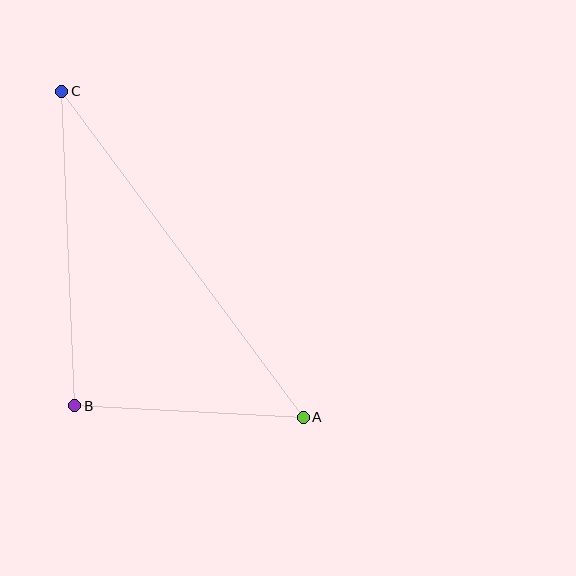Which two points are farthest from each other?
Points A and C are farthest from each other.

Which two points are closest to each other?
Points A and B are closest to each other.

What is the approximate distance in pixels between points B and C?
The distance between B and C is approximately 315 pixels.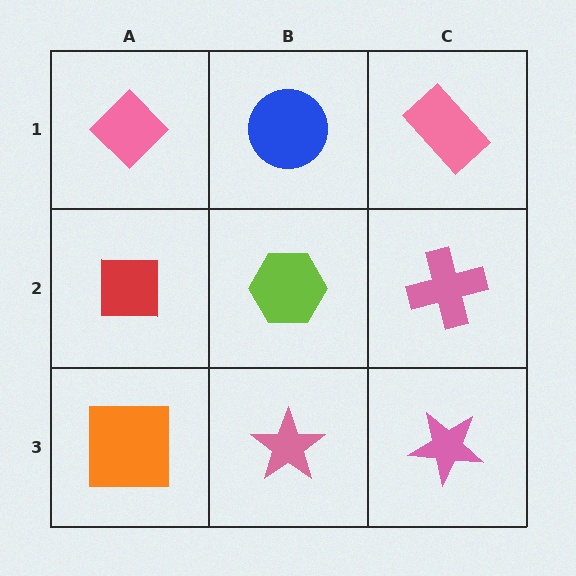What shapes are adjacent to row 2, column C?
A pink rectangle (row 1, column C), a pink star (row 3, column C), a lime hexagon (row 2, column B).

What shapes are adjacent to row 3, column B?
A lime hexagon (row 2, column B), an orange square (row 3, column A), a pink star (row 3, column C).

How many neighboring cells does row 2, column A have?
3.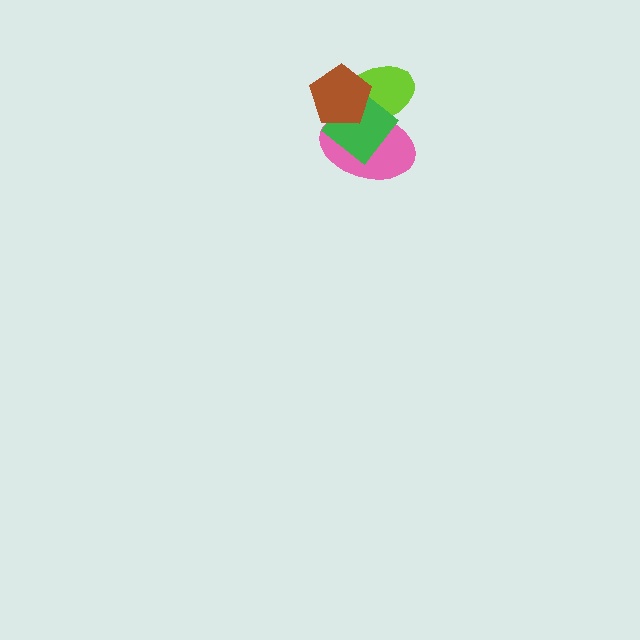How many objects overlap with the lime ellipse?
3 objects overlap with the lime ellipse.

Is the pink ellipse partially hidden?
Yes, it is partially covered by another shape.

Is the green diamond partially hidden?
Yes, it is partially covered by another shape.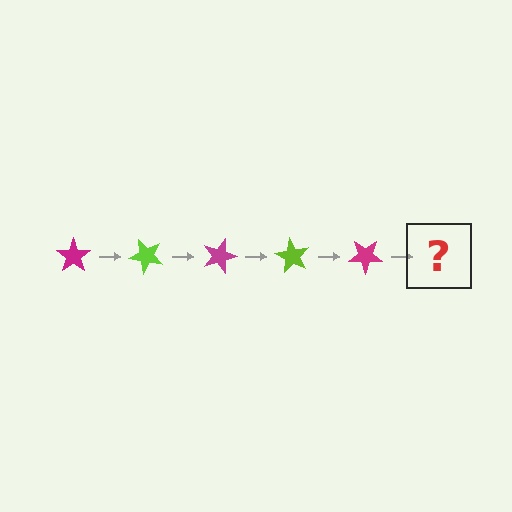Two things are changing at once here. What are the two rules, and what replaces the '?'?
The two rules are that it rotates 45 degrees each step and the color cycles through magenta and lime. The '?' should be a lime star, rotated 225 degrees from the start.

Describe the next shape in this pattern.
It should be a lime star, rotated 225 degrees from the start.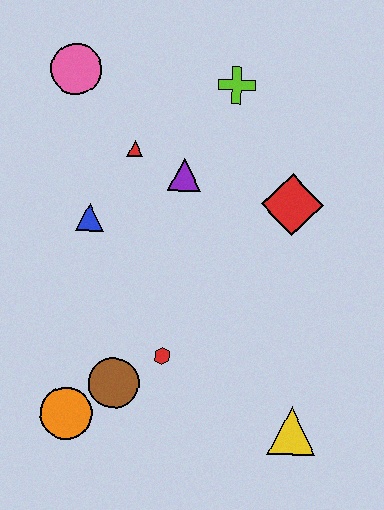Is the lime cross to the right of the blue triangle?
Yes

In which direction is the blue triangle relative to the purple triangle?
The blue triangle is to the left of the purple triangle.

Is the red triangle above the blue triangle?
Yes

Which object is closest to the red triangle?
The purple triangle is closest to the red triangle.